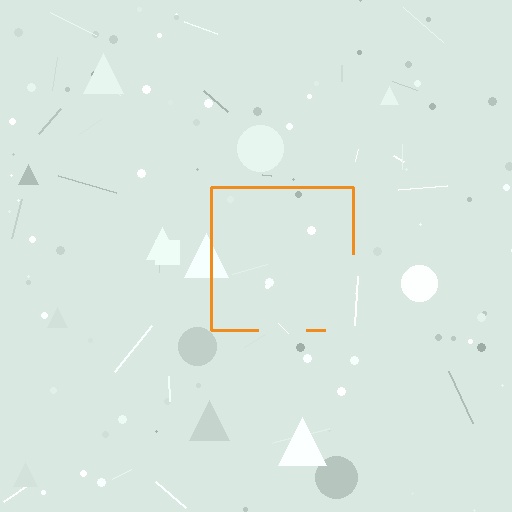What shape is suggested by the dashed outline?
The dashed outline suggests a square.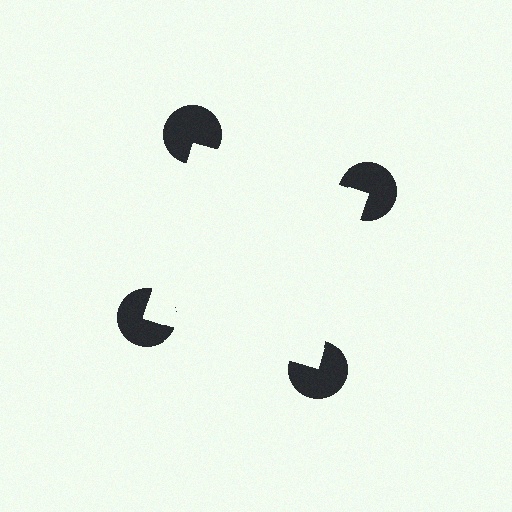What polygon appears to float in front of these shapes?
An illusory square — its edges are inferred from the aligned wedge cuts in the pac-man discs, not physically drawn.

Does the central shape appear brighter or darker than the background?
It typically appears slightly brighter than the background, even though no actual brightness change is drawn.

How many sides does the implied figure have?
4 sides.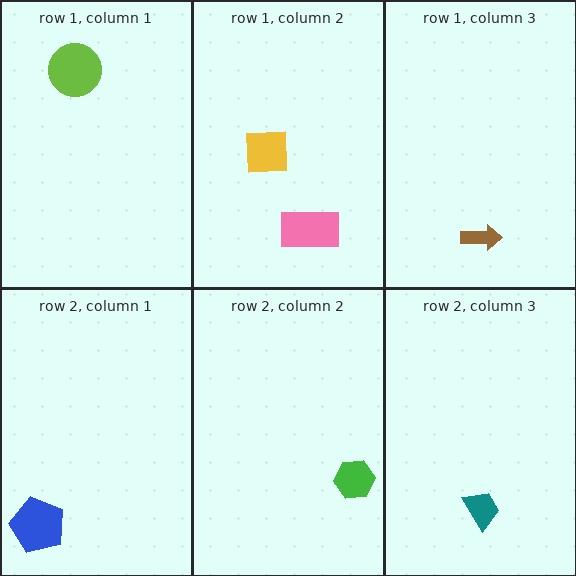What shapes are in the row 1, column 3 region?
The brown arrow.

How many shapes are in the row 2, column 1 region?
1.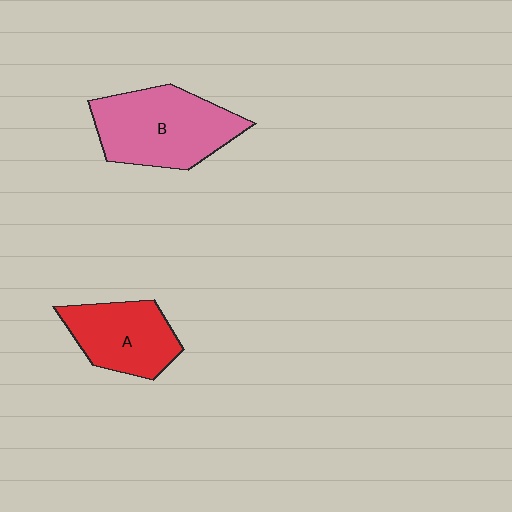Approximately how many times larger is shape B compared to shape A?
Approximately 1.4 times.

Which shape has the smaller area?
Shape A (red).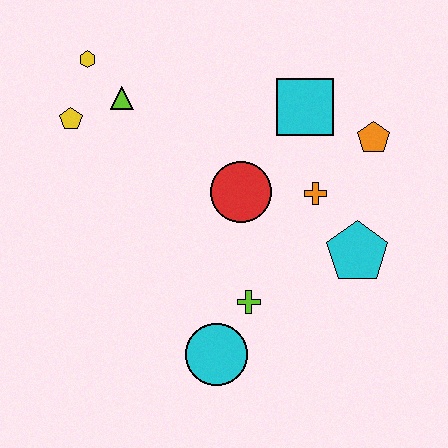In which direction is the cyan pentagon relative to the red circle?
The cyan pentagon is to the right of the red circle.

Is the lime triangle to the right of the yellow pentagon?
Yes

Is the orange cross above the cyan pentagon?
Yes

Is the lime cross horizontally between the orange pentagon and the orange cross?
No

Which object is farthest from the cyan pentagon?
The yellow hexagon is farthest from the cyan pentagon.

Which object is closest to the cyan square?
The orange pentagon is closest to the cyan square.